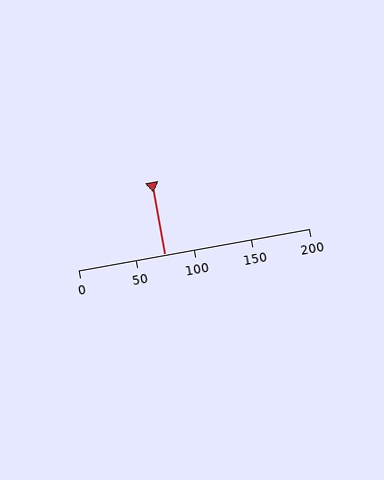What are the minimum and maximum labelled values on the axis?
The axis runs from 0 to 200.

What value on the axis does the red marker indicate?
The marker indicates approximately 75.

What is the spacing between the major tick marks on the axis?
The major ticks are spaced 50 apart.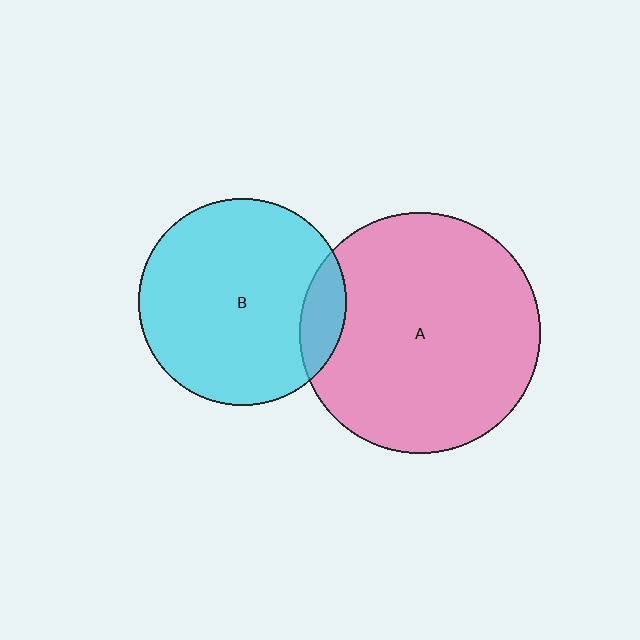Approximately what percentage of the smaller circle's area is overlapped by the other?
Approximately 10%.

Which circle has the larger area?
Circle A (pink).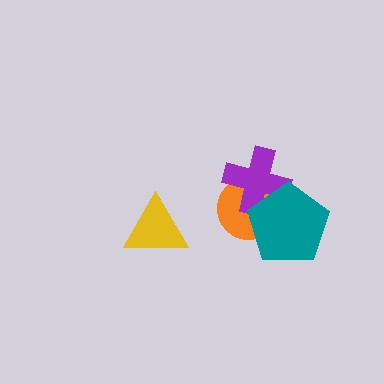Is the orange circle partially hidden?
Yes, it is partially covered by another shape.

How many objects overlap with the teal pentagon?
2 objects overlap with the teal pentagon.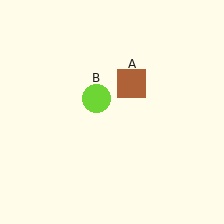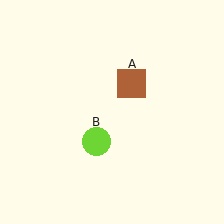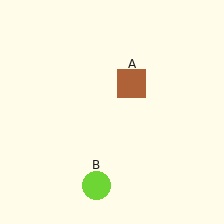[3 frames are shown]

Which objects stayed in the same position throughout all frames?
Brown square (object A) remained stationary.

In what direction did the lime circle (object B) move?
The lime circle (object B) moved down.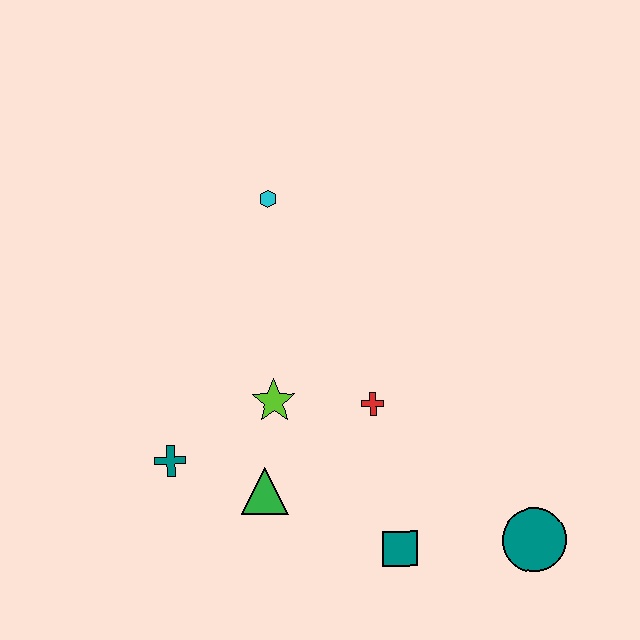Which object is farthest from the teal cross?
The teal circle is farthest from the teal cross.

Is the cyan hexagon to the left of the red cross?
Yes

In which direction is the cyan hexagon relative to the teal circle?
The cyan hexagon is above the teal circle.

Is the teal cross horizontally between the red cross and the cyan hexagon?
No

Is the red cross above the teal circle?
Yes